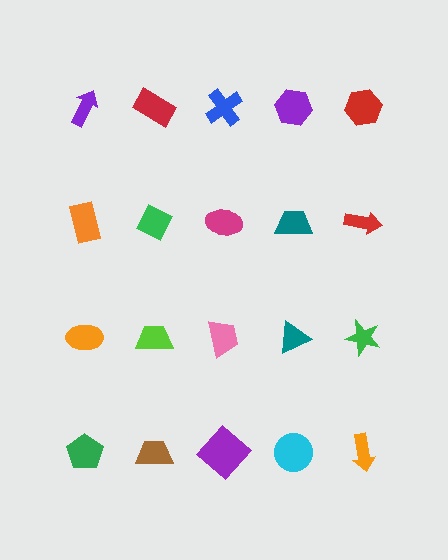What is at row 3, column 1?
An orange ellipse.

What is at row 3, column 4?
A teal triangle.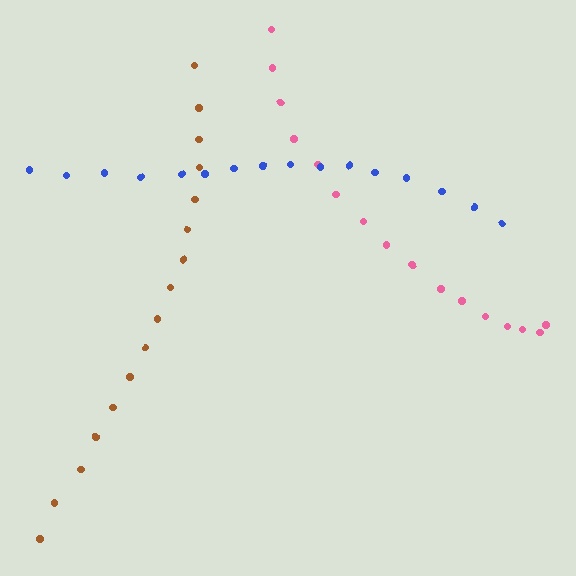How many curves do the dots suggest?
There are 3 distinct paths.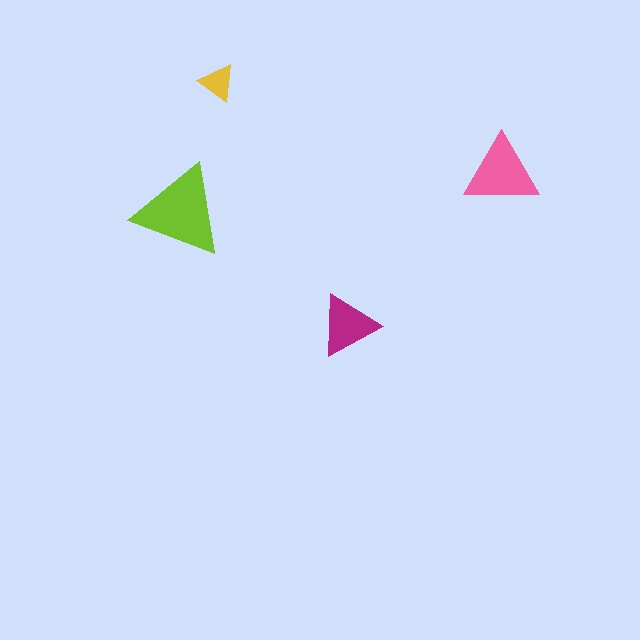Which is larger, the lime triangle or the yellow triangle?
The lime one.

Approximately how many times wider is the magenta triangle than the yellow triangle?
About 1.5 times wider.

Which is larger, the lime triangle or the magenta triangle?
The lime one.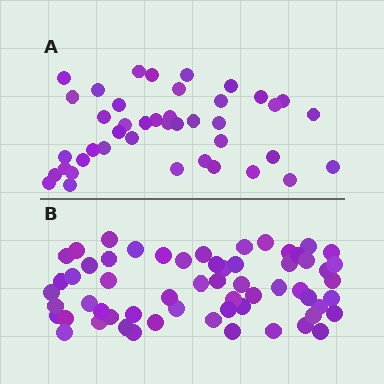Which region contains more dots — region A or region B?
Region B (the bottom region) has more dots.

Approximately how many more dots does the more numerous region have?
Region B has approximately 20 more dots than region A.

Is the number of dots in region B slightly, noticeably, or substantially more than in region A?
Region B has noticeably more, but not dramatically so. The ratio is roughly 1.4 to 1.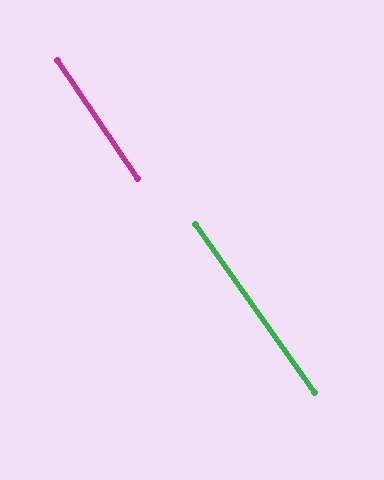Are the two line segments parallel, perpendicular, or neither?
Parallel — their directions differ by only 1.6°.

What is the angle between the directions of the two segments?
Approximately 2 degrees.